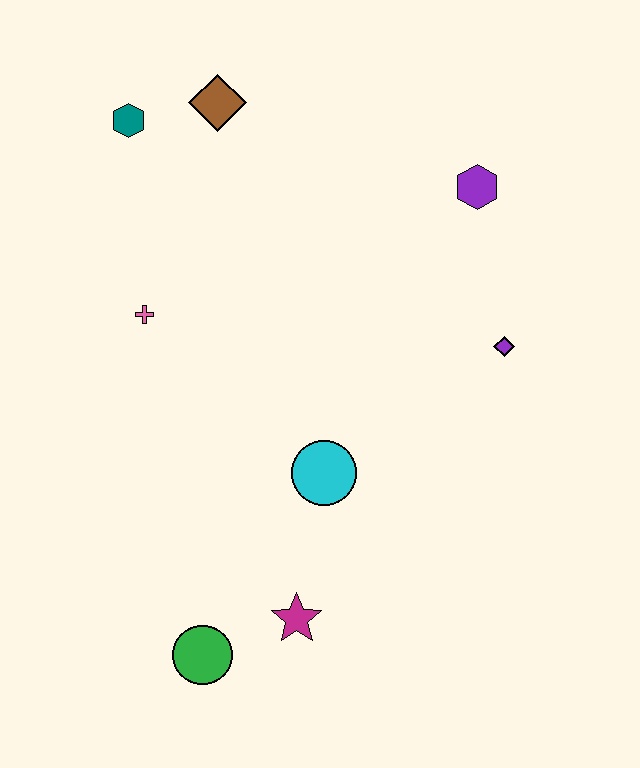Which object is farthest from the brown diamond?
The green circle is farthest from the brown diamond.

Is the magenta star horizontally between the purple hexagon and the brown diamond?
Yes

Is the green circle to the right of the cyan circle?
No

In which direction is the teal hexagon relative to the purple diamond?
The teal hexagon is to the left of the purple diamond.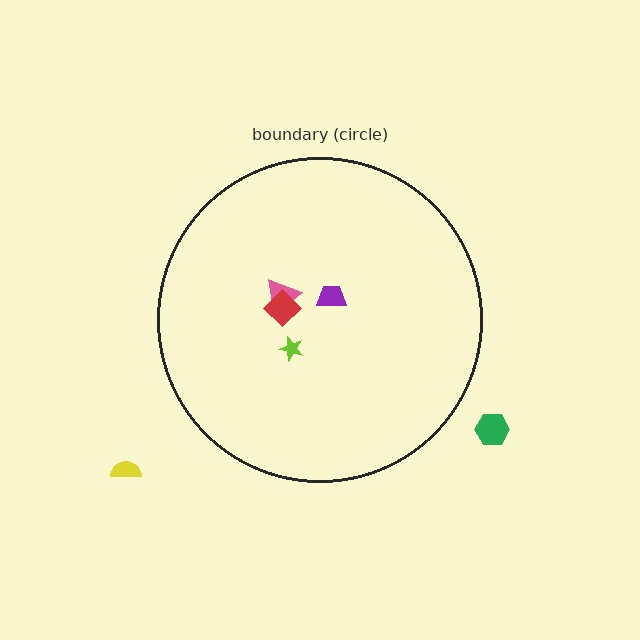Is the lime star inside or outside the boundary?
Inside.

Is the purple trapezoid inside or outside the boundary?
Inside.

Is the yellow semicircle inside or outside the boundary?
Outside.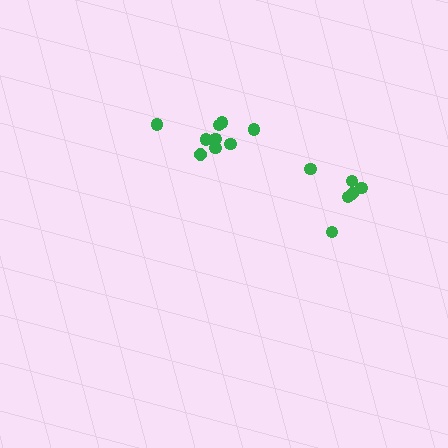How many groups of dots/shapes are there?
There are 2 groups.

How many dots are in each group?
Group 1: 9 dots, Group 2: 6 dots (15 total).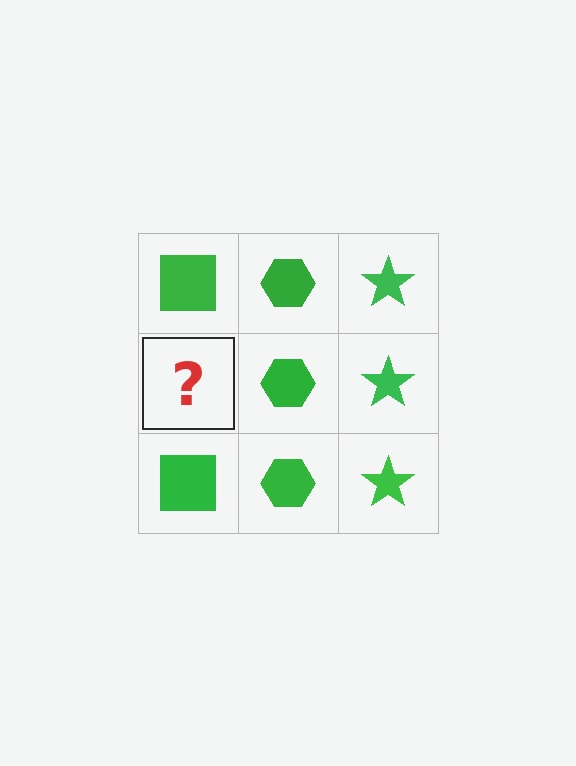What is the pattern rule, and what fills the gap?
The rule is that each column has a consistent shape. The gap should be filled with a green square.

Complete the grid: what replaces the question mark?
The question mark should be replaced with a green square.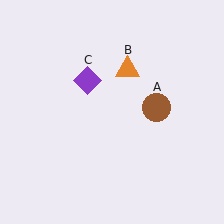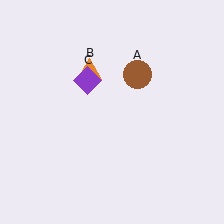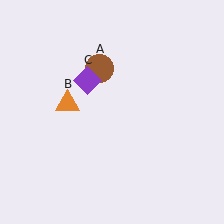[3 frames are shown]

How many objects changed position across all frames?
2 objects changed position: brown circle (object A), orange triangle (object B).